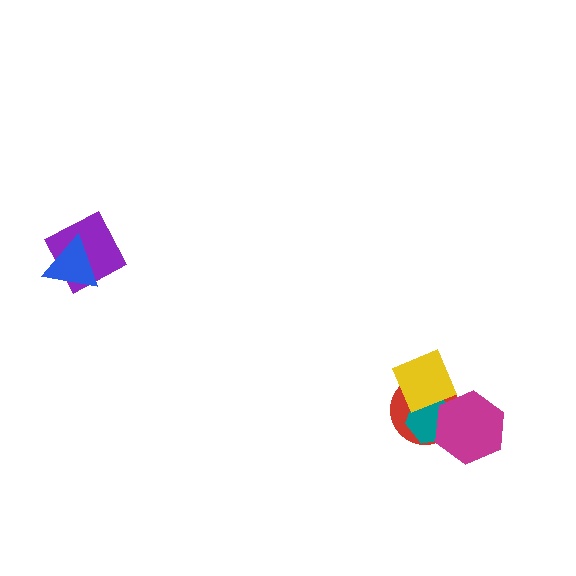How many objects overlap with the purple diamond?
1 object overlaps with the purple diamond.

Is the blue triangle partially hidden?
No, no other shape covers it.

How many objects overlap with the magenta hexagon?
2 objects overlap with the magenta hexagon.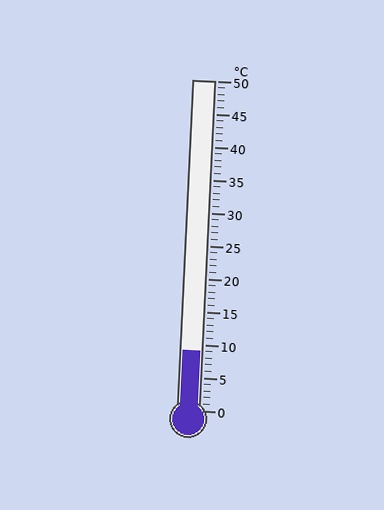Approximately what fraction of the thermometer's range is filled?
The thermometer is filled to approximately 20% of its range.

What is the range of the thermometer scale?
The thermometer scale ranges from 0°C to 50°C.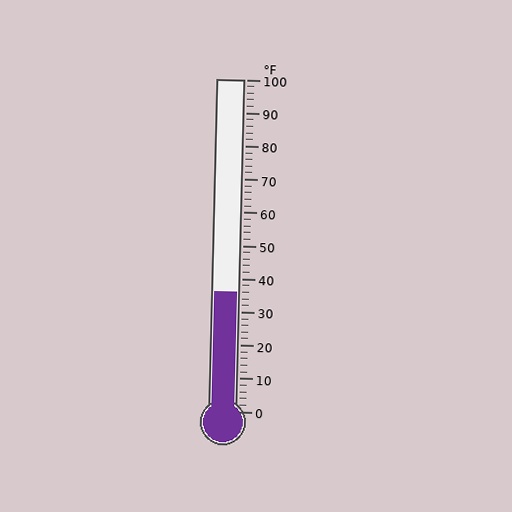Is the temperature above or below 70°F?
The temperature is below 70°F.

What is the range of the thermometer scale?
The thermometer scale ranges from 0°F to 100°F.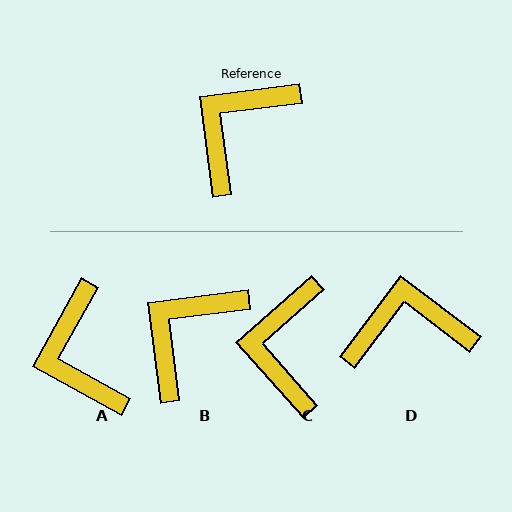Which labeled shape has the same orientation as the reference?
B.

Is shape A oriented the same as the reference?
No, it is off by about 54 degrees.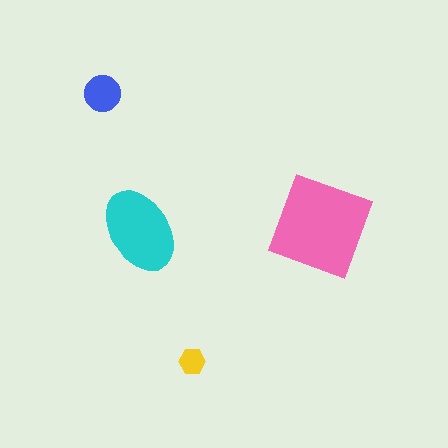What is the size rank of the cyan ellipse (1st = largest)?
2nd.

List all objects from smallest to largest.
The yellow hexagon, the blue circle, the cyan ellipse, the pink diamond.